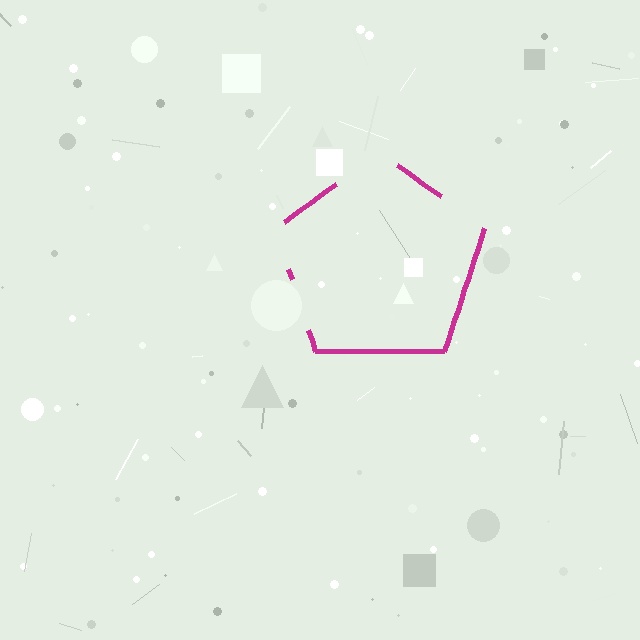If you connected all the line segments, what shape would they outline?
They would outline a pentagon.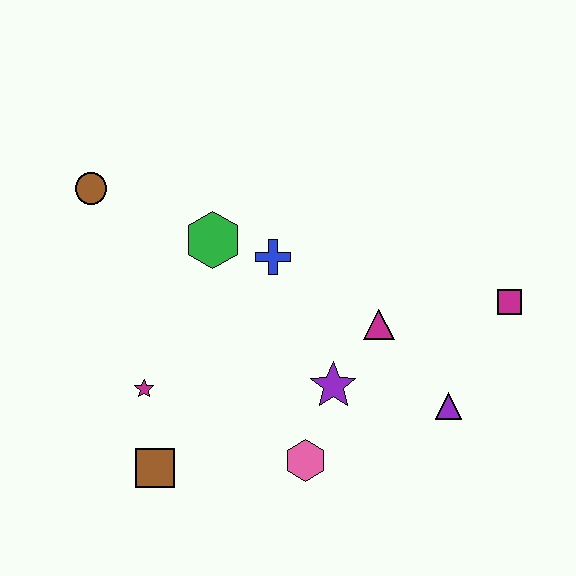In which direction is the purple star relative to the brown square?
The purple star is to the right of the brown square.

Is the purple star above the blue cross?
No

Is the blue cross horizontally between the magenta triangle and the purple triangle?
No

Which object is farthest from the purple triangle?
The brown circle is farthest from the purple triangle.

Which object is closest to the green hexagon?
The blue cross is closest to the green hexagon.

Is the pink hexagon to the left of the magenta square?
Yes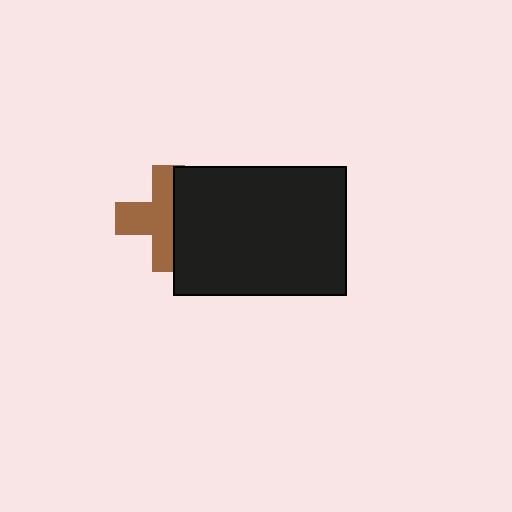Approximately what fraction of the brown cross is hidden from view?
Roughly 41% of the brown cross is hidden behind the black rectangle.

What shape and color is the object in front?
The object in front is a black rectangle.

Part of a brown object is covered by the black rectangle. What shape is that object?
It is a cross.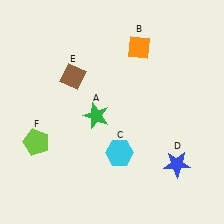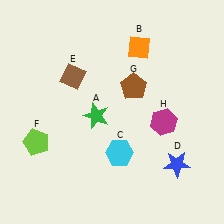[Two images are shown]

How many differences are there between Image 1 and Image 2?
There are 2 differences between the two images.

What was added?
A brown pentagon (G), a magenta hexagon (H) were added in Image 2.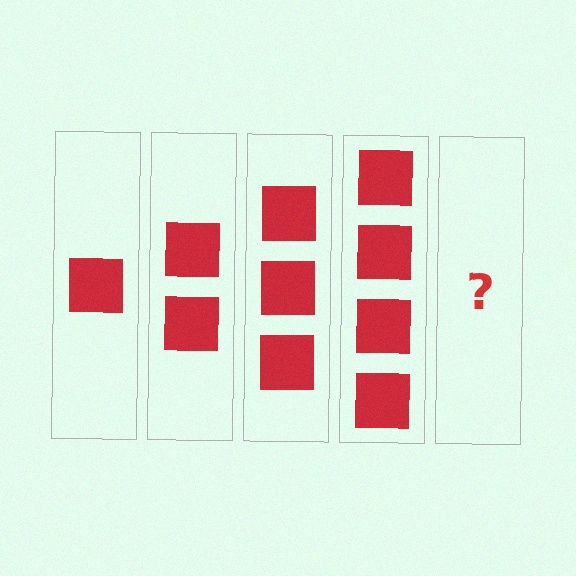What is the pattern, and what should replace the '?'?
The pattern is that each step adds one more square. The '?' should be 5 squares.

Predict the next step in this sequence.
The next step is 5 squares.